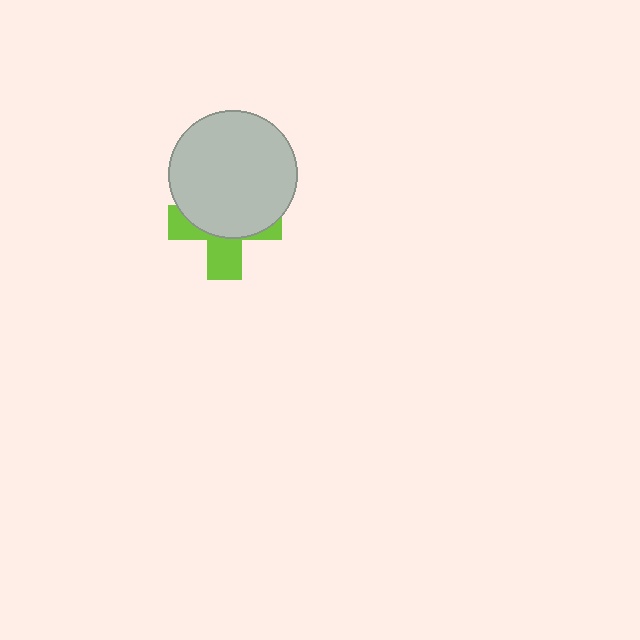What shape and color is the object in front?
The object in front is a light gray circle.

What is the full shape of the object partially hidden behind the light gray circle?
The partially hidden object is a lime cross.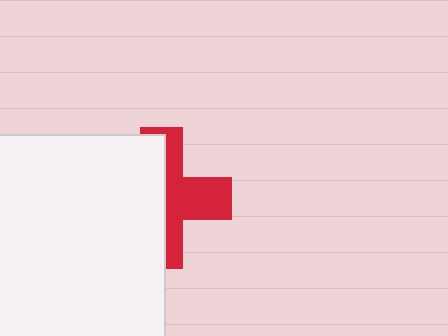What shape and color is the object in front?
The object in front is a white square.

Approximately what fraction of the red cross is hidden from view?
Roughly 54% of the red cross is hidden behind the white square.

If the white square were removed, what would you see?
You would see the complete red cross.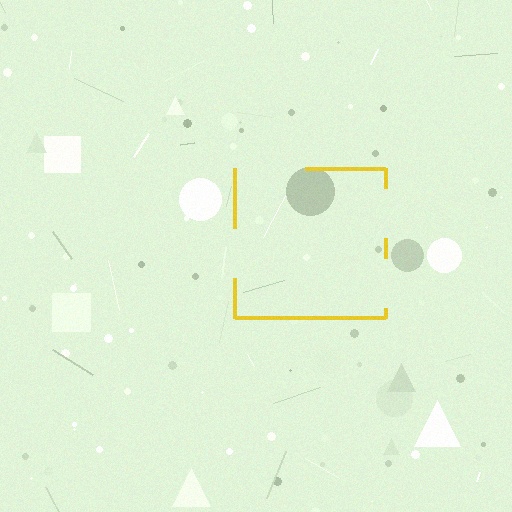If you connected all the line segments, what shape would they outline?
They would outline a square.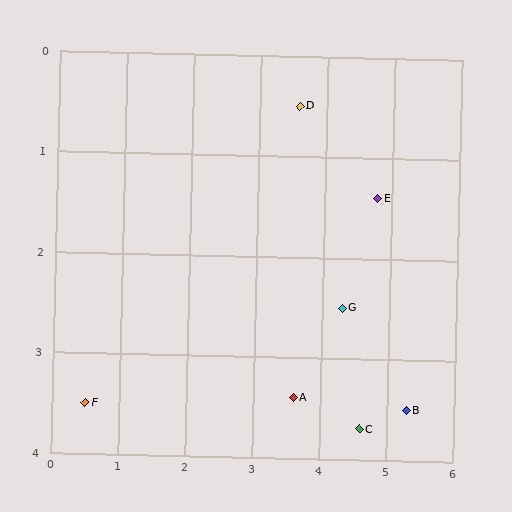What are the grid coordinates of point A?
Point A is at approximately (3.6, 3.4).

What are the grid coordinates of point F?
Point F is at approximately (0.5, 3.5).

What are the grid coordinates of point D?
Point D is at approximately (3.6, 0.5).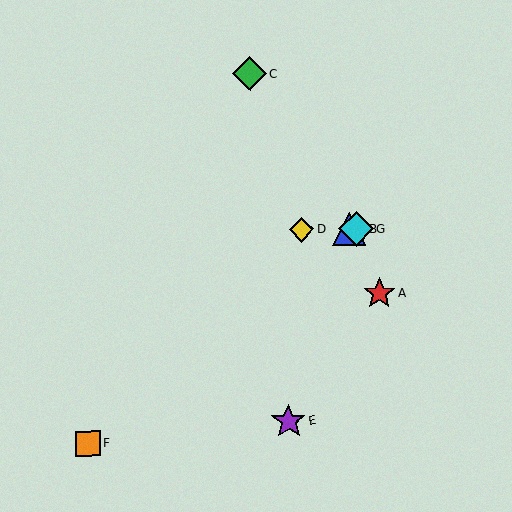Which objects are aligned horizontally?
Objects B, D, G are aligned horizontally.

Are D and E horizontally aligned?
No, D is at y≈229 and E is at y≈421.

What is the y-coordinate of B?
Object B is at y≈229.